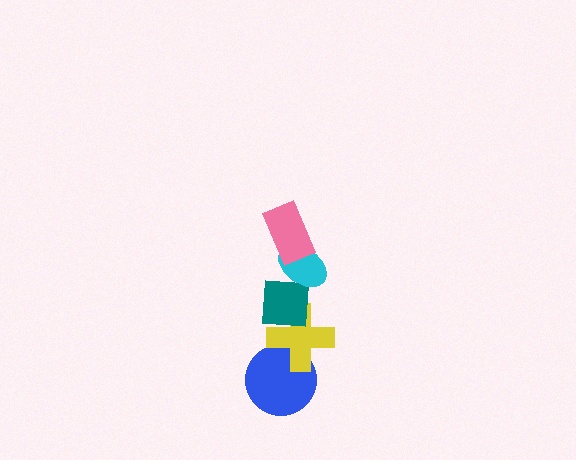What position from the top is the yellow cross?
The yellow cross is 4th from the top.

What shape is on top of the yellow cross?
The teal square is on top of the yellow cross.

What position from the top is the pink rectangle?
The pink rectangle is 1st from the top.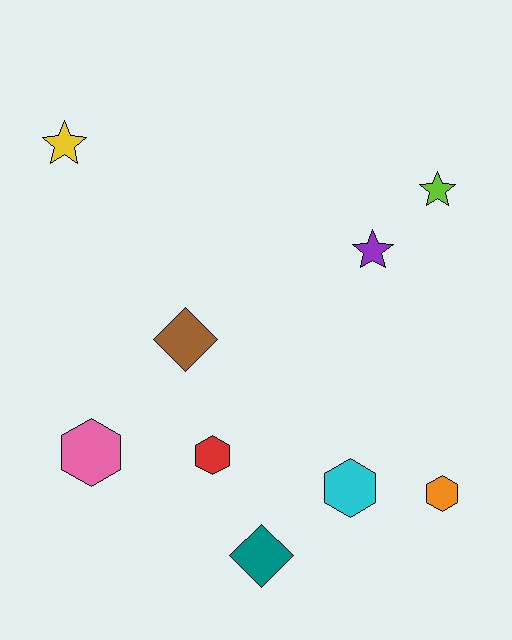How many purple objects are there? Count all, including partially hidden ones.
There is 1 purple object.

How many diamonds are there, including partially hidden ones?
There are 2 diamonds.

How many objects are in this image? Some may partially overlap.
There are 9 objects.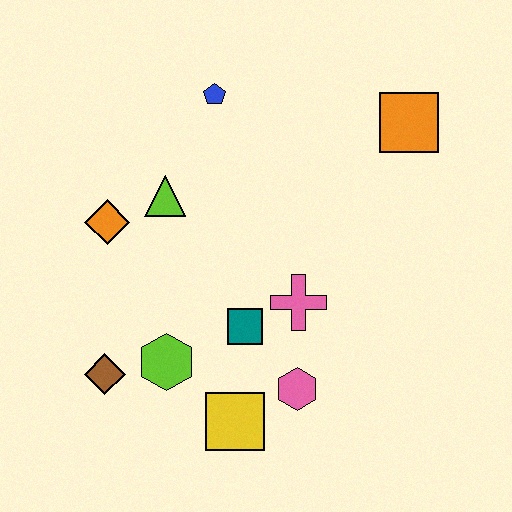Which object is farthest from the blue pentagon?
The yellow square is farthest from the blue pentagon.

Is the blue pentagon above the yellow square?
Yes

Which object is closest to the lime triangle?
The orange diamond is closest to the lime triangle.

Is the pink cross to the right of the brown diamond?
Yes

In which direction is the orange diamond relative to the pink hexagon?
The orange diamond is to the left of the pink hexagon.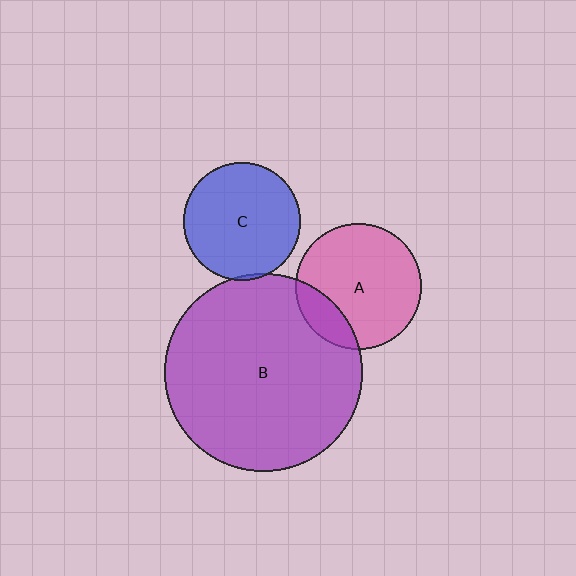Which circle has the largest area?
Circle B (purple).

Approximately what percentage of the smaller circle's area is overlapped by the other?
Approximately 20%.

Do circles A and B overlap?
Yes.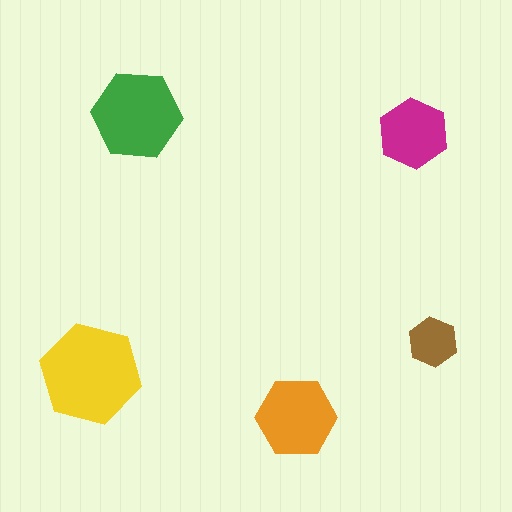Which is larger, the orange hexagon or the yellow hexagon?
The yellow one.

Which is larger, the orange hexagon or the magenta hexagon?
The orange one.